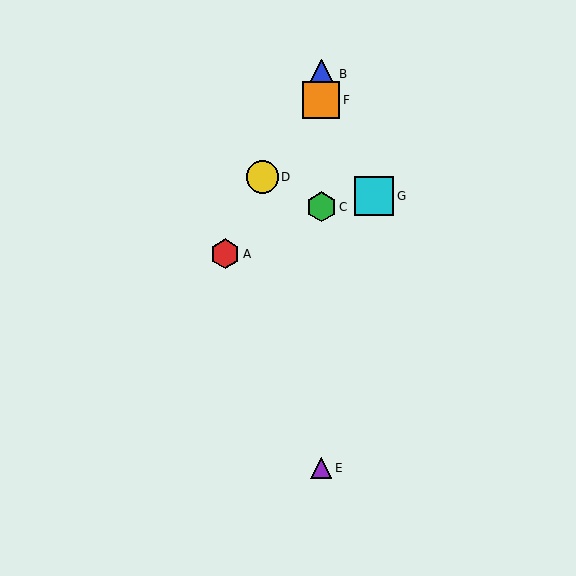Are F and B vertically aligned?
Yes, both are at x≈321.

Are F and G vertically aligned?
No, F is at x≈321 and G is at x≈374.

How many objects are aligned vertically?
4 objects (B, C, E, F) are aligned vertically.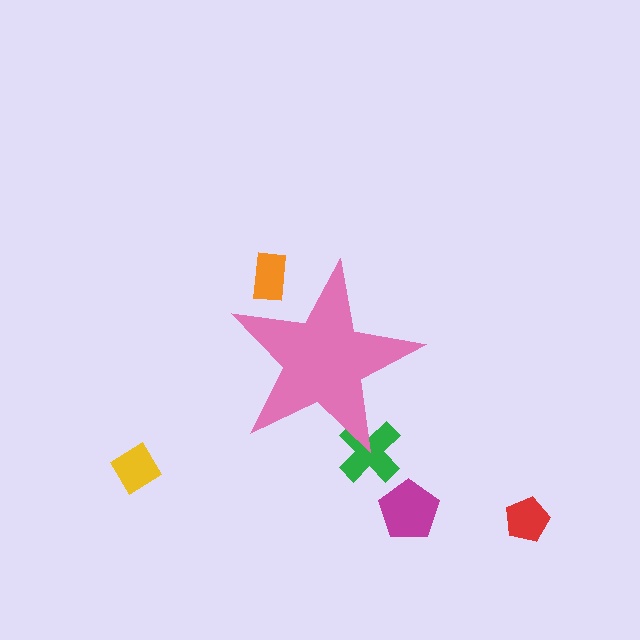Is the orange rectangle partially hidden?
Yes, the orange rectangle is partially hidden behind the pink star.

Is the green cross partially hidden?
Yes, the green cross is partially hidden behind the pink star.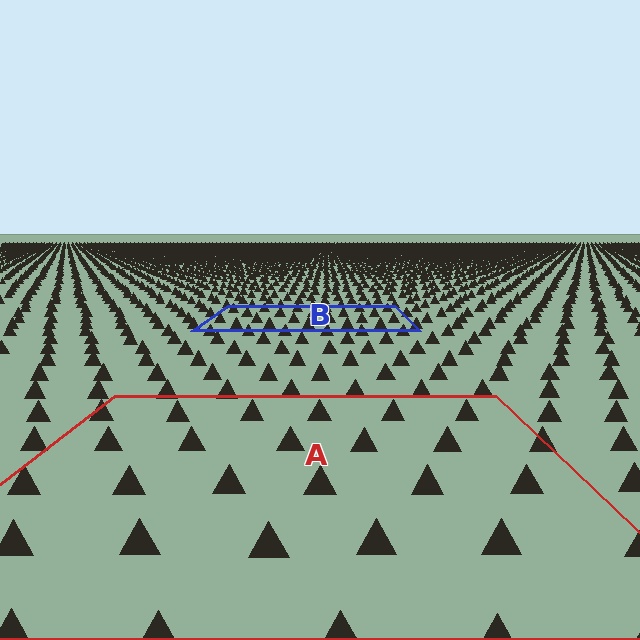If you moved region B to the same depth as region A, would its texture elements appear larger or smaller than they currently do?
They would appear larger. At a closer depth, the same texture elements are projected at a bigger on-screen size.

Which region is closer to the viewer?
Region A is closer. The texture elements there are larger and more spread out.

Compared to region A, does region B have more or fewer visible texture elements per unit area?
Region B has more texture elements per unit area — they are packed more densely because it is farther away.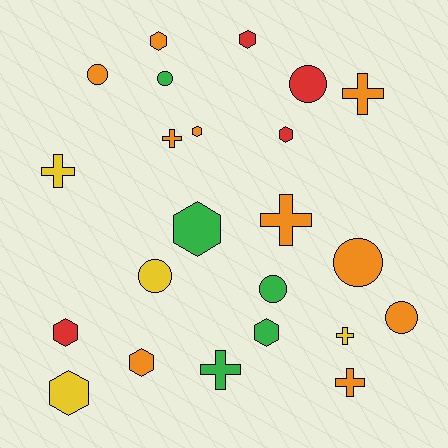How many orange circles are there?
There are 3 orange circles.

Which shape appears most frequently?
Hexagon, with 9 objects.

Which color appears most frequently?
Orange, with 10 objects.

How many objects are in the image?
There are 23 objects.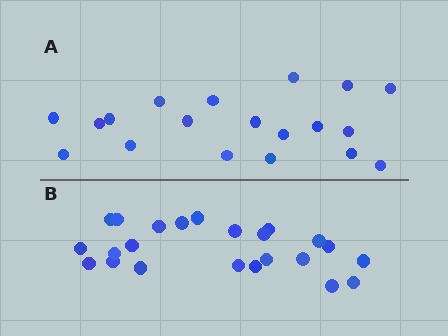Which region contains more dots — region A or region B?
Region B (the bottom region) has more dots.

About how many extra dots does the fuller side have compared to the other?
Region B has about 4 more dots than region A.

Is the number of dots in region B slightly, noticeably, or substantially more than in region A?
Region B has only slightly more — the two regions are fairly close. The ratio is roughly 1.2 to 1.